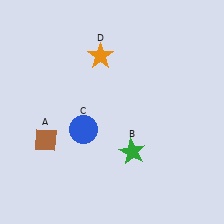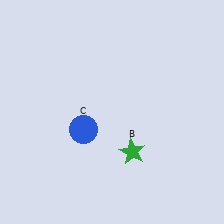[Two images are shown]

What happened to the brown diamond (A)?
The brown diamond (A) was removed in Image 2. It was in the bottom-left area of Image 1.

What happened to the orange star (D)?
The orange star (D) was removed in Image 2. It was in the top-left area of Image 1.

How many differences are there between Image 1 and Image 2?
There are 2 differences between the two images.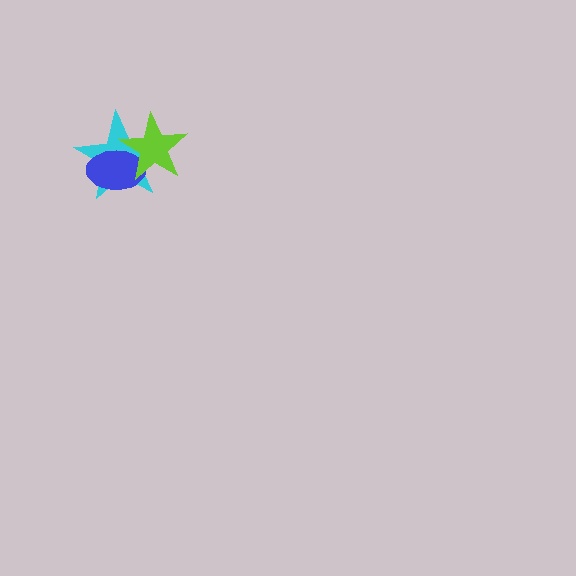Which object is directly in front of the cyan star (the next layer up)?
The blue ellipse is directly in front of the cyan star.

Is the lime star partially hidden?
No, no other shape covers it.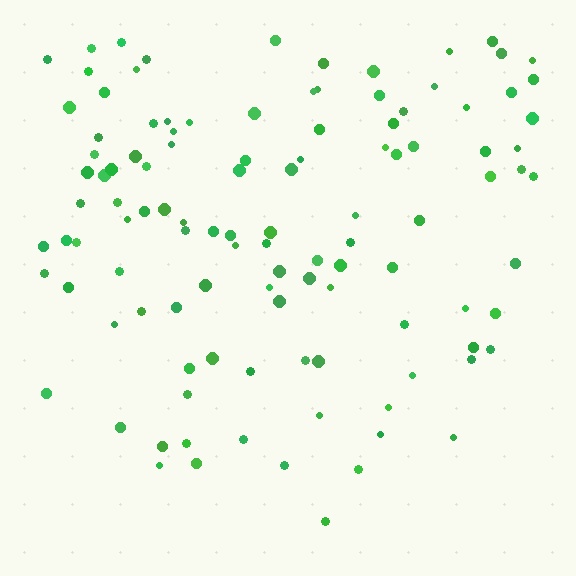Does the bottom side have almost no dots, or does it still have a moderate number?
Still a moderate number, just noticeably fewer than the top.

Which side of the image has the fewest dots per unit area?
The bottom.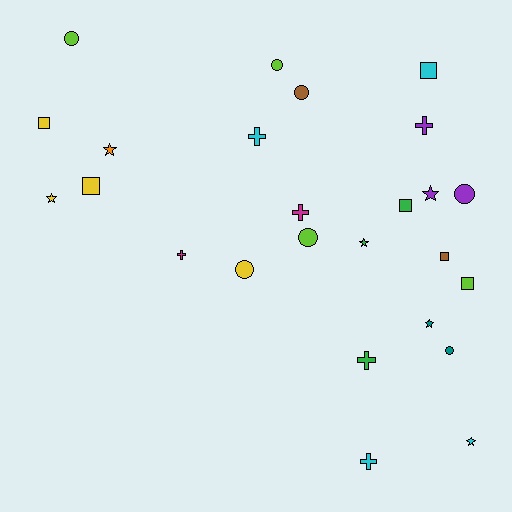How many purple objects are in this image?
There are 3 purple objects.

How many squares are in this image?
There are 6 squares.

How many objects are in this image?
There are 25 objects.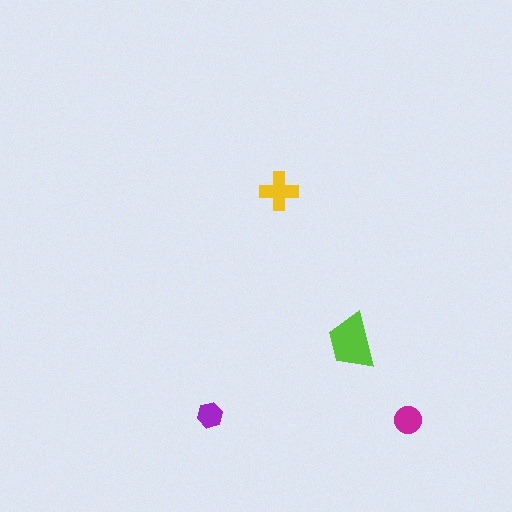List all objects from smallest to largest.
The purple hexagon, the magenta circle, the yellow cross, the lime trapezoid.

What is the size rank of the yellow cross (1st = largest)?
2nd.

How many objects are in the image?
There are 4 objects in the image.